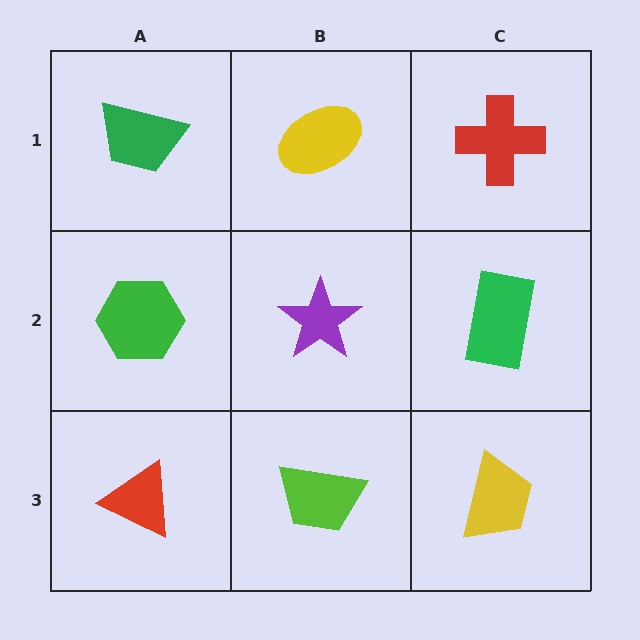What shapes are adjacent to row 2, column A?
A green trapezoid (row 1, column A), a red triangle (row 3, column A), a purple star (row 2, column B).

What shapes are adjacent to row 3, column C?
A green rectangle (row 2, column C), a lime trapezoid (row 3, column B).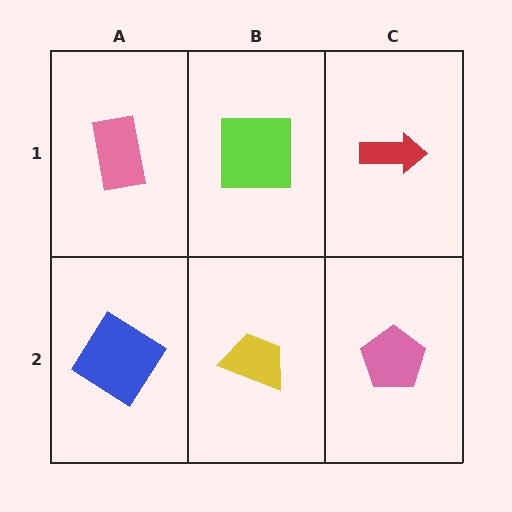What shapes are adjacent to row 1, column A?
A blue diamond (row 2, column A), a lime square (row 1, column B).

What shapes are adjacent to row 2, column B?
A lime square (row 1, column B), a blue diamond (row 2, column A), a pink pentagon (row 2, column C).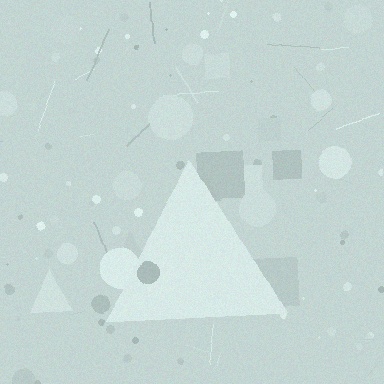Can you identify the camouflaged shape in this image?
The camouflaged shape is a triangle.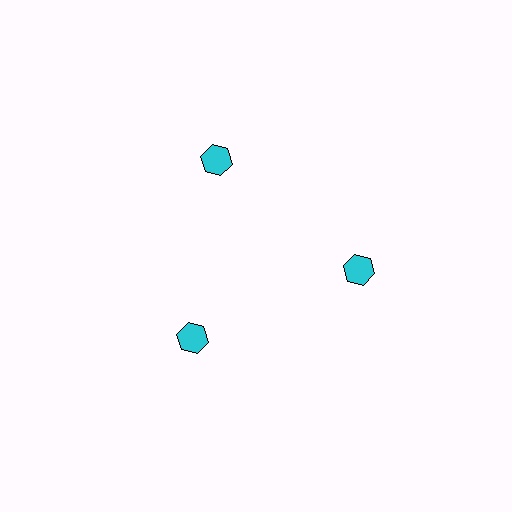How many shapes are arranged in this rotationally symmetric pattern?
There are 3 shapes, arranged in 3 groups of 1.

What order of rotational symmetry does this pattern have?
This pattern has 3-fold rotational symmetry.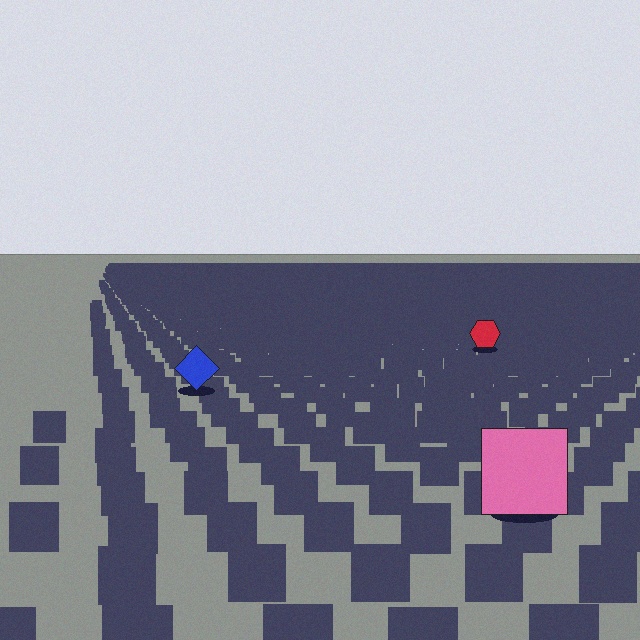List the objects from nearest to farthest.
From nearest to farthest: the pink square, the blue diamond, the red hexagon.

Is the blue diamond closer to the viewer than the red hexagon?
Yes. The blue diamond is closer — you can tell from the texture gradient: the ground texture is coarser near it.